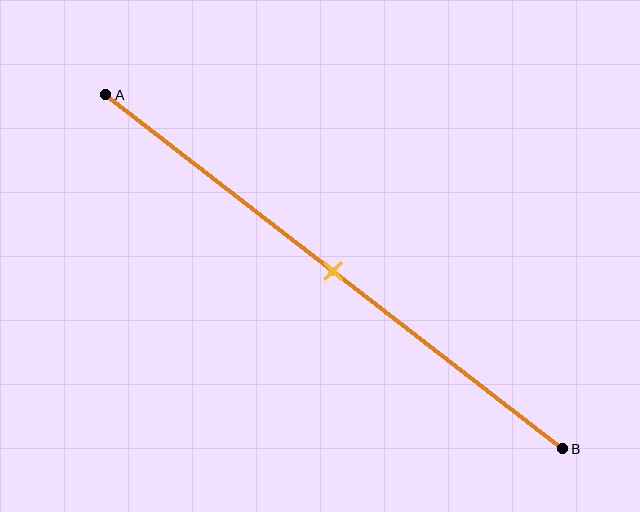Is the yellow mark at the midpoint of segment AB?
Yes, the mark is approximately at the midpoint.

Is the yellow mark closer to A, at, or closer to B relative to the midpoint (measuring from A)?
The yellow mark is approximately at the midpoint of segment AB.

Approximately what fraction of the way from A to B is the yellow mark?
The yellow mark is approximately 50% of the way from A to B.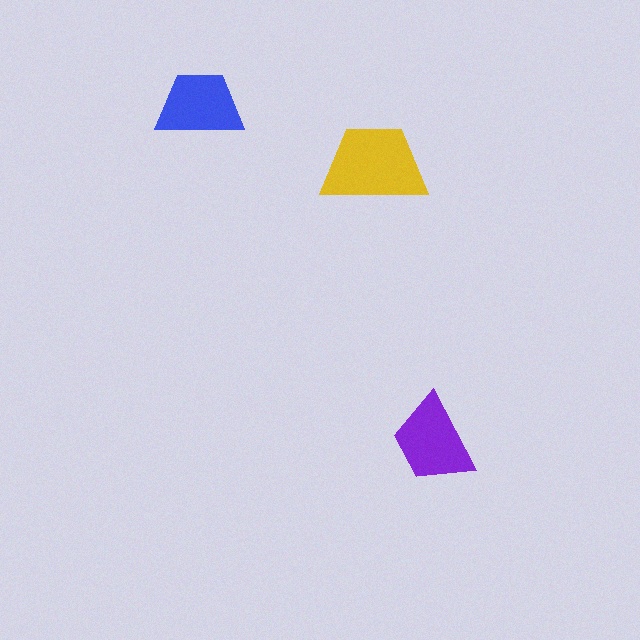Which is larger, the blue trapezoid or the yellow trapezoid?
The yellow one.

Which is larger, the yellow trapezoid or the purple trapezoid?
The yellow one.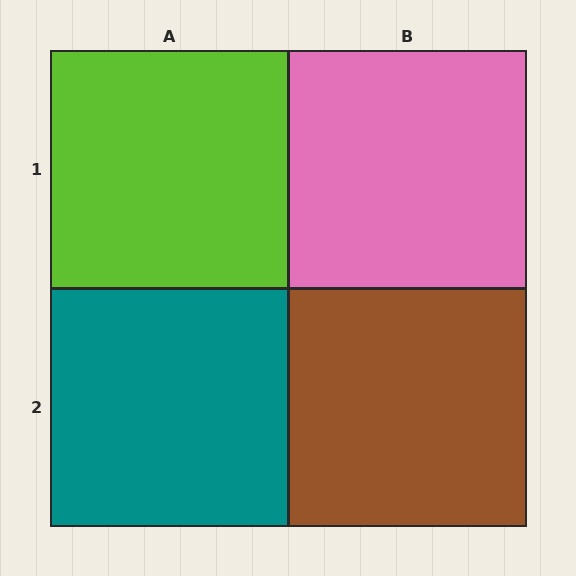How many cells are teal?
1 cell is teal.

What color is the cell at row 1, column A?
Lime.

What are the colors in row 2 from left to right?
Teal, brown.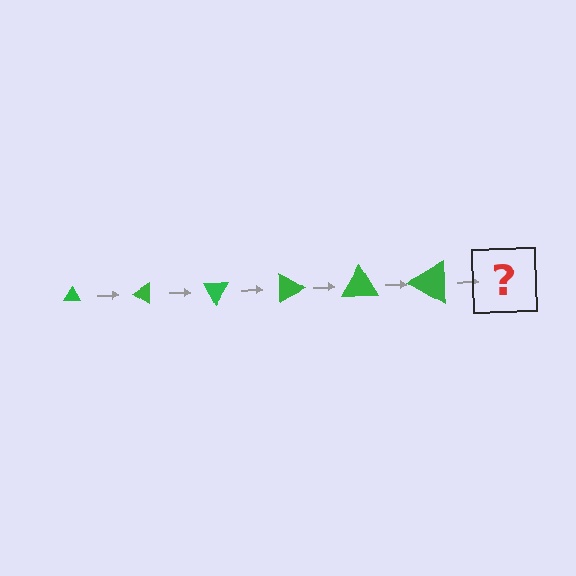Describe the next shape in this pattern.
It should be a triangle, larger than the previous one and rotated 180 degrees from the start.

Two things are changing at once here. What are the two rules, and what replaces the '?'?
The two rules are that the triangle grows larger each step and it rotates 30 degrees each step. The '?' should be a triangle, larger than the previous one and rotated 180 degrees from the start.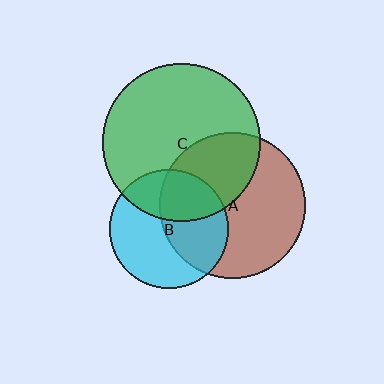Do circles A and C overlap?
Yes.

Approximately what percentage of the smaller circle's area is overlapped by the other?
Approximately 40%.